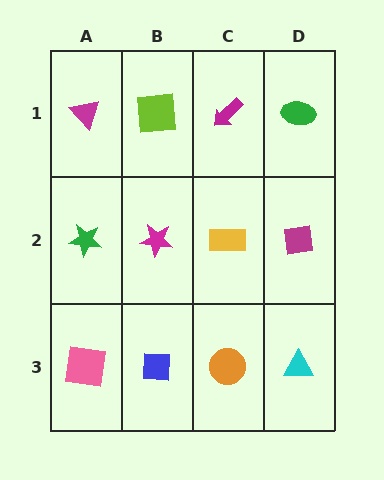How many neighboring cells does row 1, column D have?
2.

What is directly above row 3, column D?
A magenta square.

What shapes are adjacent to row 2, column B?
A lime square (row 1, column B), a blue square (row 3, column B), a green star (row 2, column A), a yellow rectangle (row 2, column C).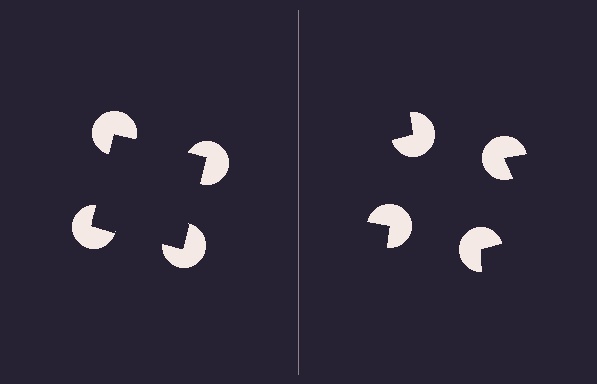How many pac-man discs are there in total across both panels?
8 — 4 on each side.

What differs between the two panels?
The pac-man discs are positioned identically on both sides; only the wedge orientations differ. On the left they align to a square; on the right they are misaligned.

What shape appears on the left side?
An illusory square.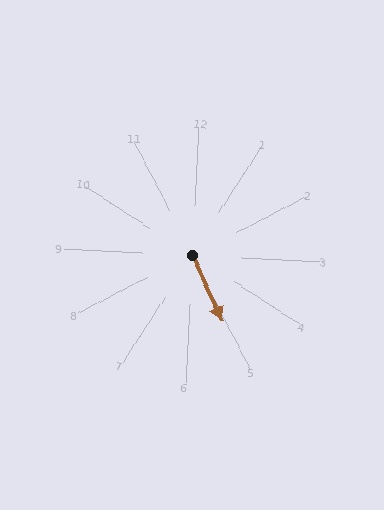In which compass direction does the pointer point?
Southeast.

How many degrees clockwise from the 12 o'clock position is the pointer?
Approximately 153 degrees.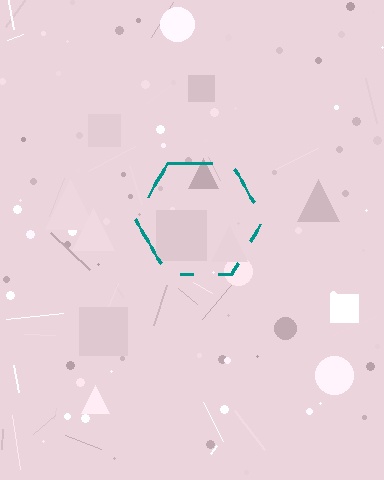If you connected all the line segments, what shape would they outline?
They would outline a hexagon.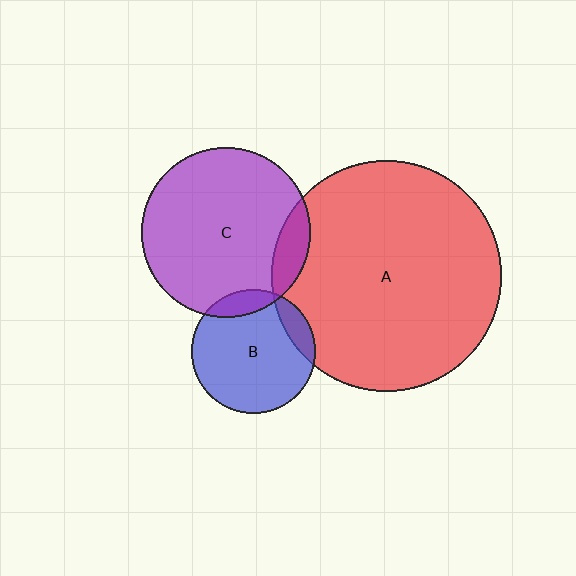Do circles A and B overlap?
Yes.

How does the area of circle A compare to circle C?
Approximately 1.9 times.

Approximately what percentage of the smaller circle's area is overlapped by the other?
Approximately 10%.